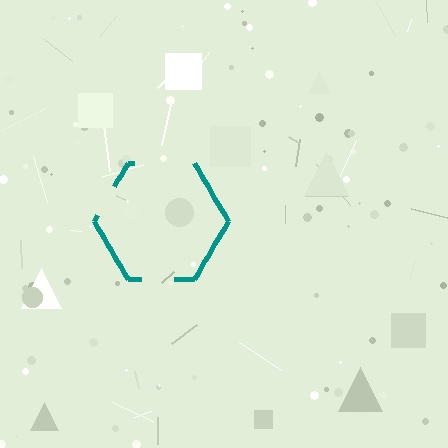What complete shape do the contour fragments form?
The contour fragments form a hexagon.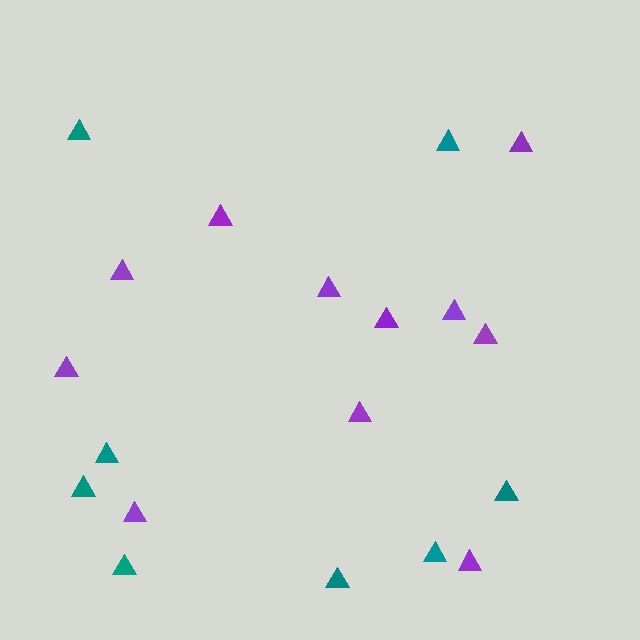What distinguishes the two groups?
There are 2 groups: one group of purple triangles (11) and one group of teal triangles (8).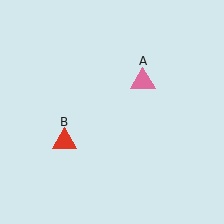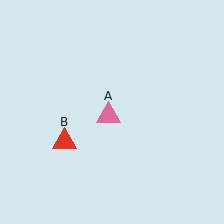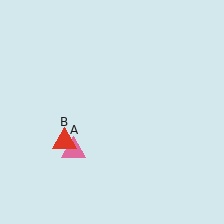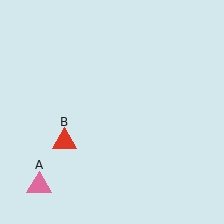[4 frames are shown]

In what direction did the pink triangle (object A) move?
The pink triangle (object A) moved down and to the left.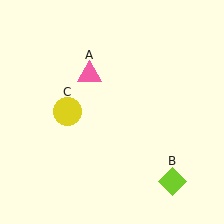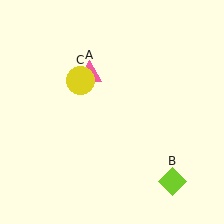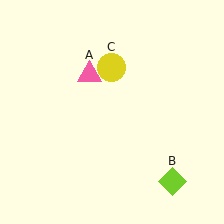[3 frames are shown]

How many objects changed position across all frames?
1 object changed position: yellow circle (object C).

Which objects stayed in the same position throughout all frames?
Pink triangle (object A) and lime diamond (object B) remained stationary.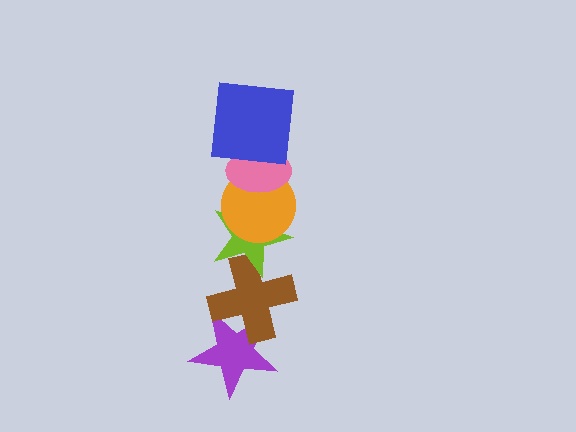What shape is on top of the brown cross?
The lime star is on top of the brown cross.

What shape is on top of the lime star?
The orange circle is on top of the lime star.